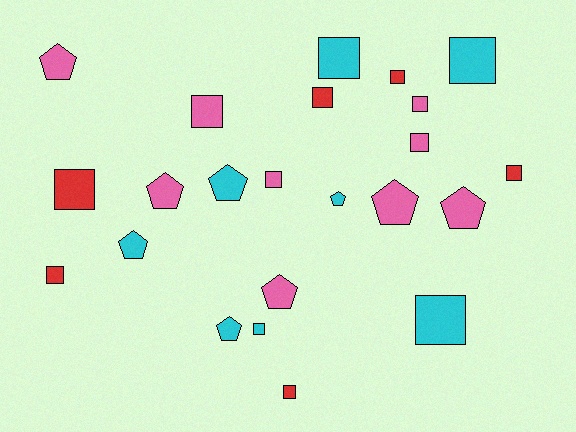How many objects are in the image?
There are 23 objects.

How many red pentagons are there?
There are no red pentagons.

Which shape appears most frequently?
Square, with 14 objects.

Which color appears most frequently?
Pink, with 9 objects.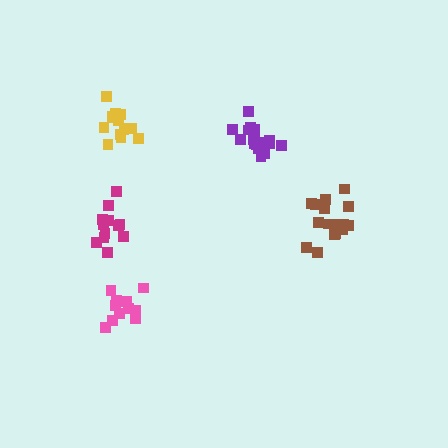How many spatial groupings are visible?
There are 5 spatial groupings.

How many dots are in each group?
Group 1: 11 dots, Group 2: 17 dots, Group 3: 16 dots, Group 4: 13 dots, Group 5: 14 dots (71 total).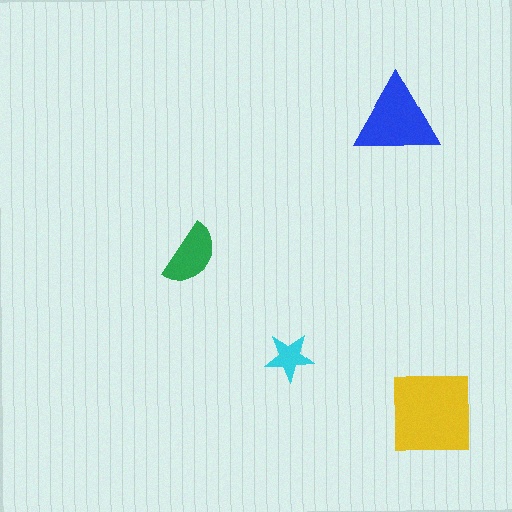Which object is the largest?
The yellow square.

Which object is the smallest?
The cyan star.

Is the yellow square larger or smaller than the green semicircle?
Larger.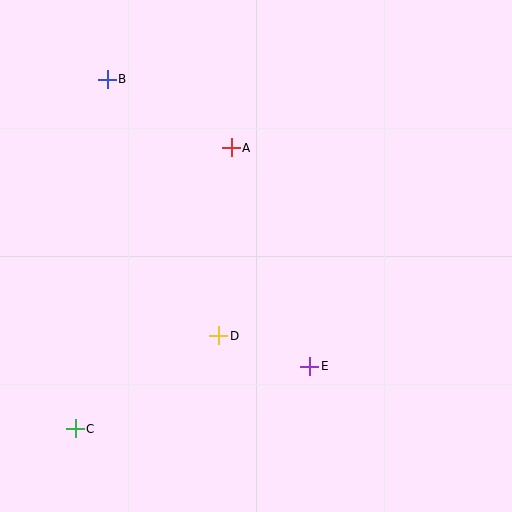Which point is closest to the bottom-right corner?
Point E is closest to the bottom-right corner.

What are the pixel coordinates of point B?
Point B is at (107, 79).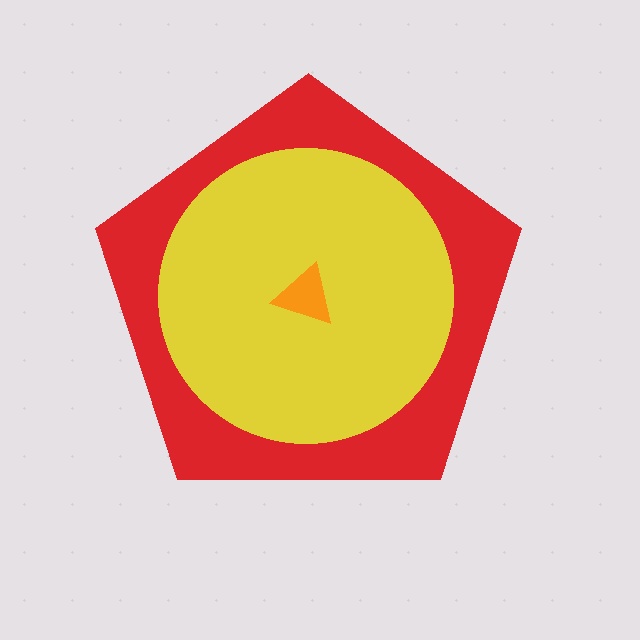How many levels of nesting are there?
3.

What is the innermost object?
The orange triangle.